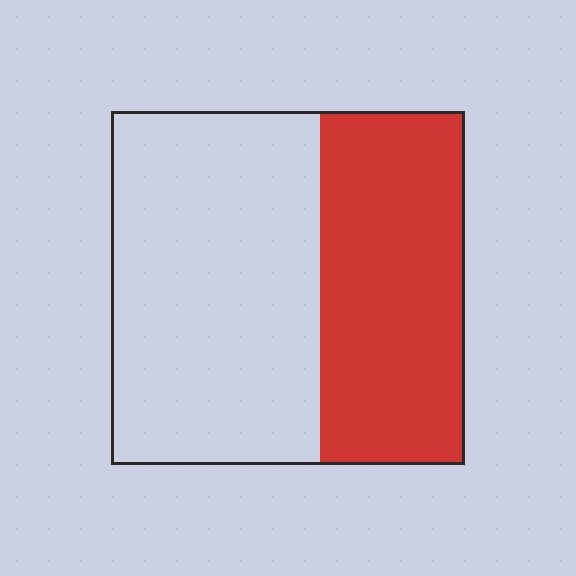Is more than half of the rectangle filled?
No.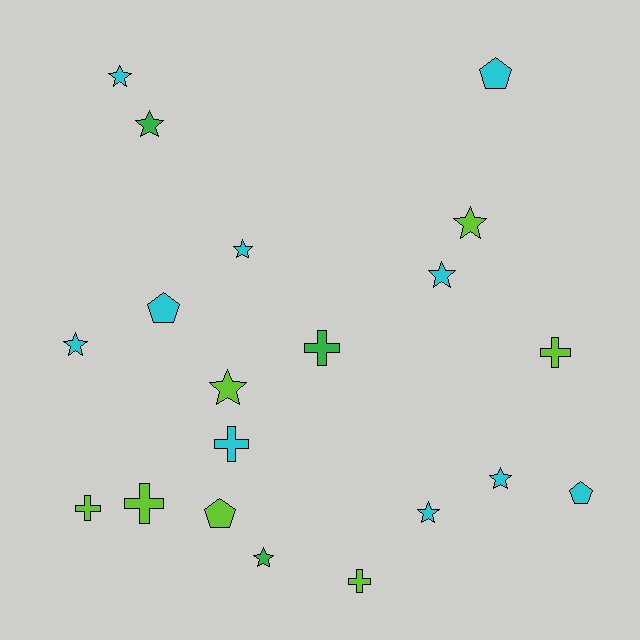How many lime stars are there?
There are 2 lime stars.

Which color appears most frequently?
Cyan, with 10 objects.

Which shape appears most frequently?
Star, with 10 objects.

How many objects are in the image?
There are 20 objects.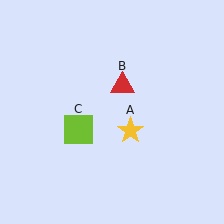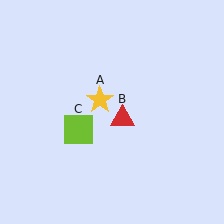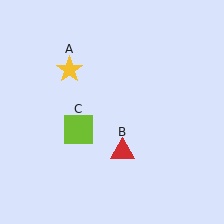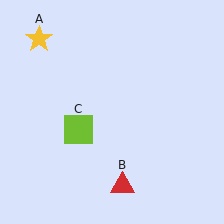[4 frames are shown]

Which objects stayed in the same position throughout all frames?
Lime square (object C) remained stationary.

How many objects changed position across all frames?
2 objects changed position: yellow star (object A), red triangle (object B).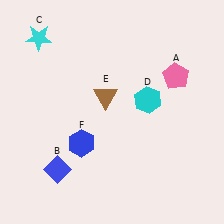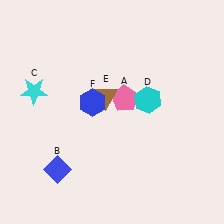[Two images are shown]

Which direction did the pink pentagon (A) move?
The pink pentagon (A) moved left.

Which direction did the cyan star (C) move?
The cyan star (C) moved down.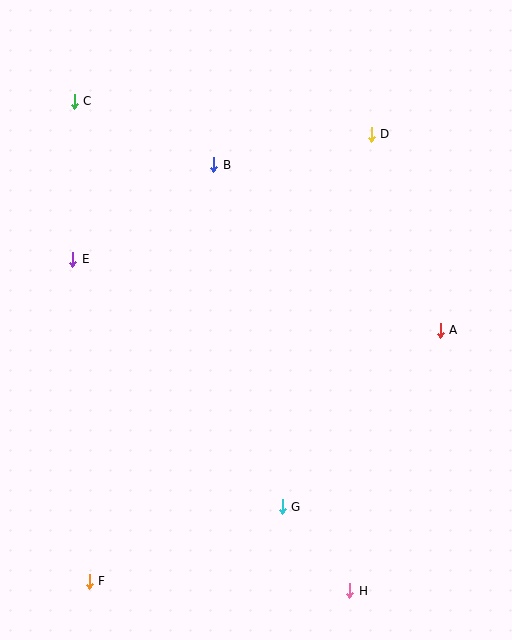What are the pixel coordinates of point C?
Point C is at (74, 101).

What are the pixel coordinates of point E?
Point E is at (73, 259).